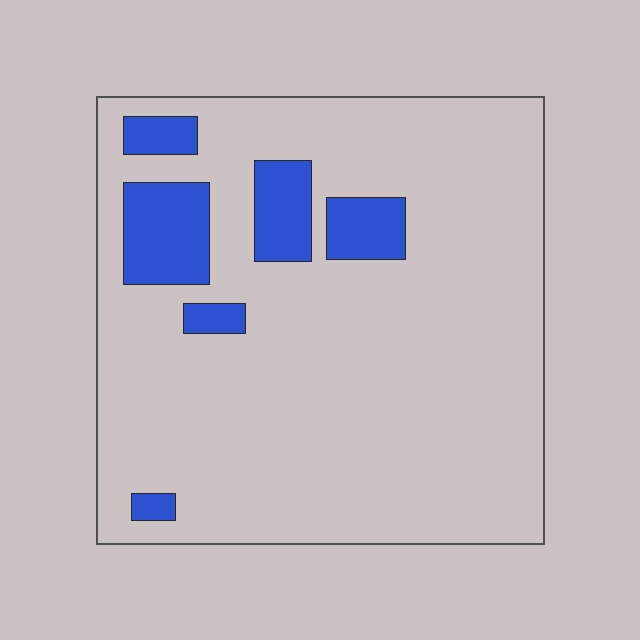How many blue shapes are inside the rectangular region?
6.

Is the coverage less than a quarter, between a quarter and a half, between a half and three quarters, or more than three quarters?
Less than a quarter.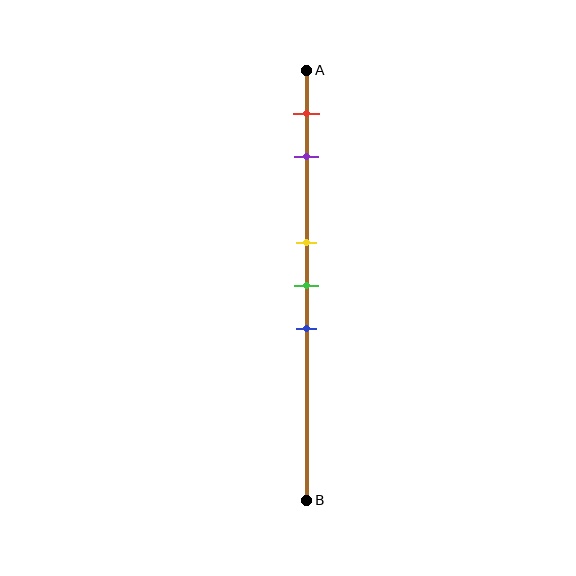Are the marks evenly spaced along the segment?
No, the marks are not evenly spaced.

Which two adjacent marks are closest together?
The yellow and green marks are the closest adjacent pair.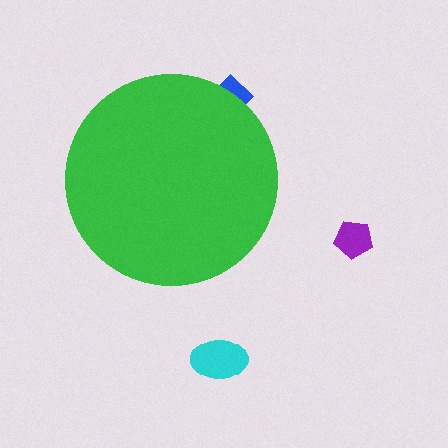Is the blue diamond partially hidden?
Yes, the blue diamond is partially hidden behind the green circle.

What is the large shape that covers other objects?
A green circle.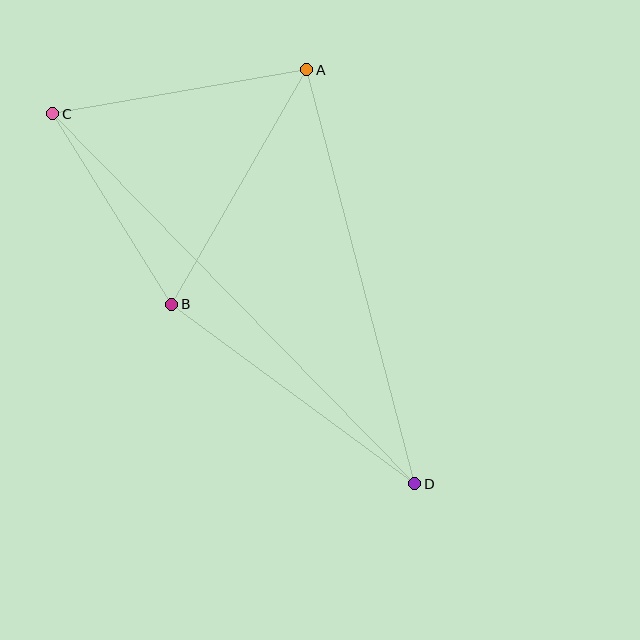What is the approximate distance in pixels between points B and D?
The distance between B and D is approximately 302 pixels.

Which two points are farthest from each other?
Points C and D are farthest from each other.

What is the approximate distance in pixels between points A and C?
The distance between A and C is approximately 258 pixels.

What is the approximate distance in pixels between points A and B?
The distance between A and B is approximately 271 pixels.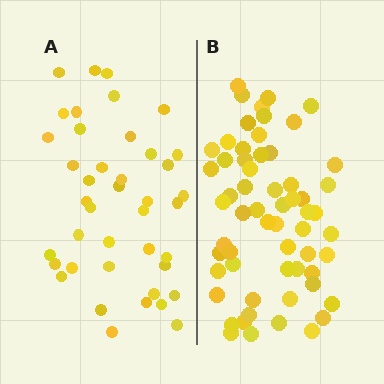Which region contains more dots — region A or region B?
Region B (the right region) has more dots.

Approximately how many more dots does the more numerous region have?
Region B has approximately 20 more dots than region A.